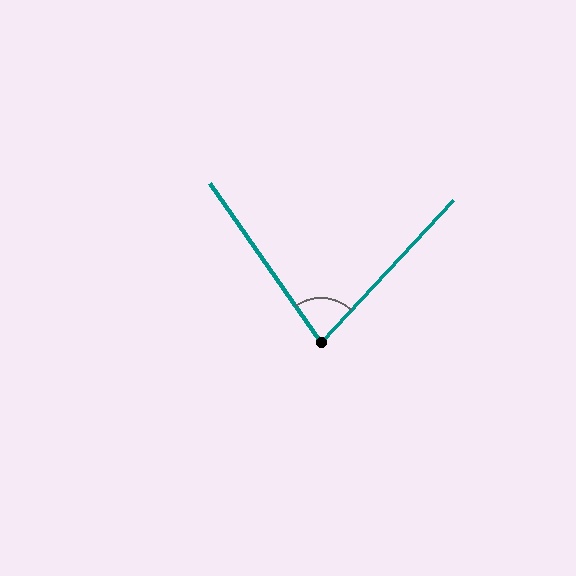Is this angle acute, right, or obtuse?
It is acute.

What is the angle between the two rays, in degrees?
Approximately 78 degrees.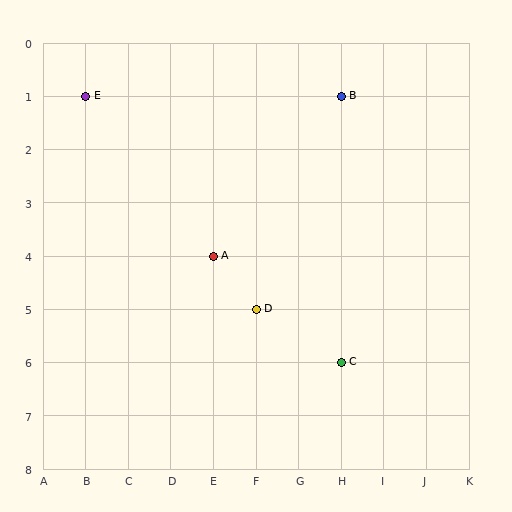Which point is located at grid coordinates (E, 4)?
Point A is at (E, 4).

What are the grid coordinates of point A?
Point A is at grid coordinates (E, 4).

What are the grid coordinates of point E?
Point E is at grid coordinates (B, 1).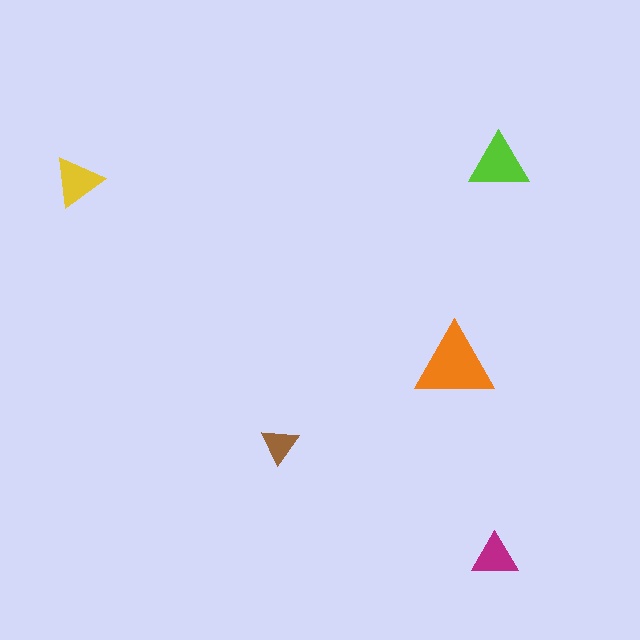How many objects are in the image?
There are 5 objects in the image.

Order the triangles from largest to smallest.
the orange one, the lime one, the yellow one, the magenta one, the brown one.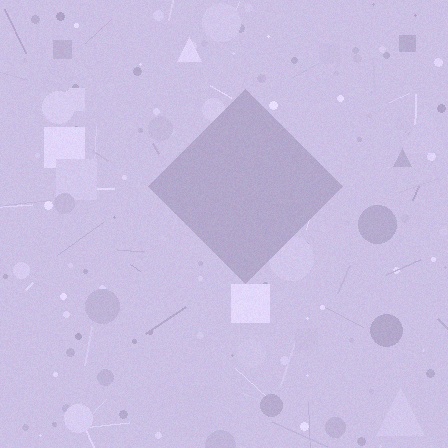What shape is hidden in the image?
A diamond is hidden in the image.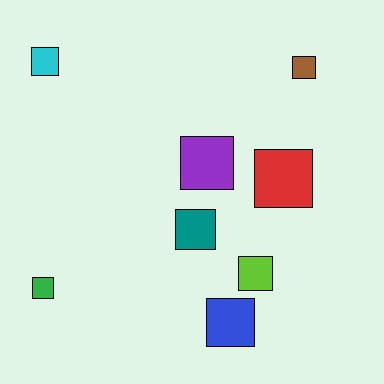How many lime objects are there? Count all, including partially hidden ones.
There is 1 lime object.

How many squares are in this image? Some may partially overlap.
There are 8 squares.